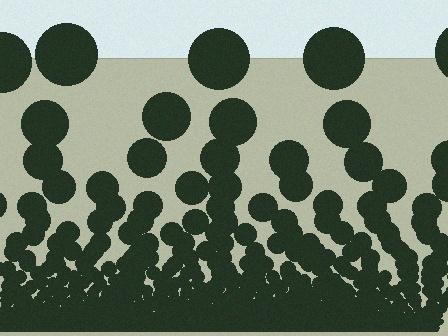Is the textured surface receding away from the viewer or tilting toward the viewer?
The surface appears to tilt toward the viewer. Texture elements get larger and sparser toward the top.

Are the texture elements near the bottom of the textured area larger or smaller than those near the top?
Smaller. The gradient is inverted — elements near the bottom are smaller and denser.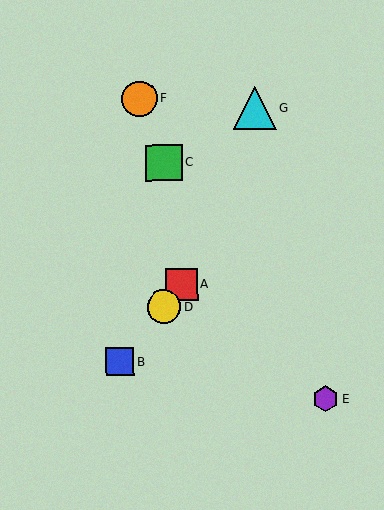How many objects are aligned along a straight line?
3 objects (A, B, D) are aligned along a straight line.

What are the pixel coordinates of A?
Object A is at (182, 284).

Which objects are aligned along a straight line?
Objects A, B, D are aligned along a straight line.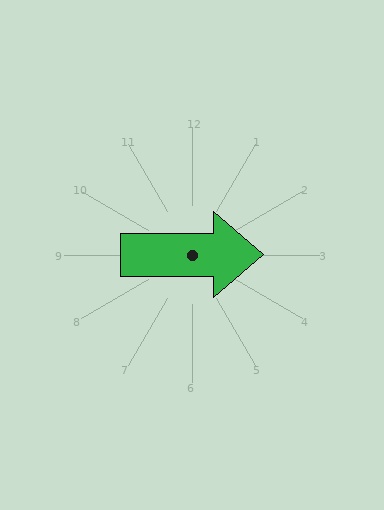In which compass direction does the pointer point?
East.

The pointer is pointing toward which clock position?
Roughly 3 o'clock.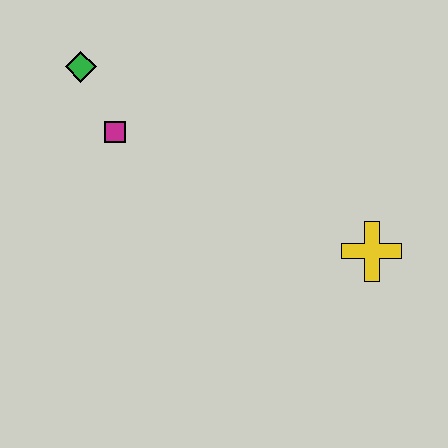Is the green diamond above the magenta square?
Yes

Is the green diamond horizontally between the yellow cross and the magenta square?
No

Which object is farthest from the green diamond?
The yellow cross is farthest from the green diamond.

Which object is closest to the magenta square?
The green diamond is closest to the magenta square.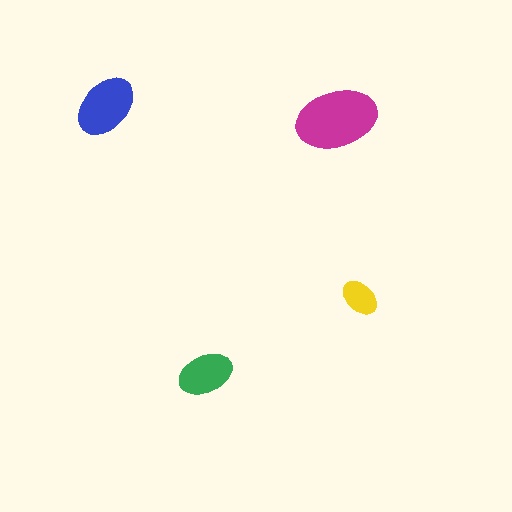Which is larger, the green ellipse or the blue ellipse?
The blue one.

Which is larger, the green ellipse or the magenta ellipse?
The magenta one.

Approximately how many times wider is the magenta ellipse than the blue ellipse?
About 1.5 times wider.